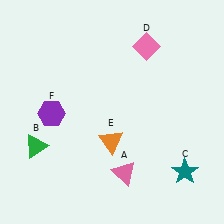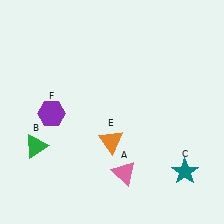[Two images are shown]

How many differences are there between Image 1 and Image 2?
There is 1 difference between the two images.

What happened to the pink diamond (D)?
The pink diamond (D) was removed in Image 2. It was in the top-right area of Image 1.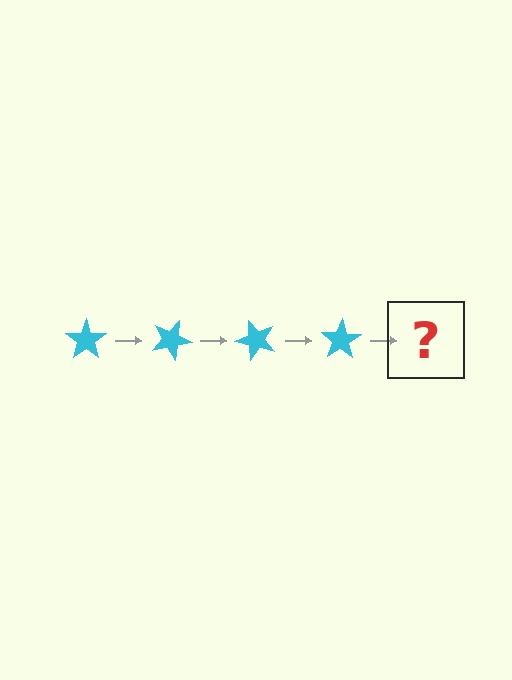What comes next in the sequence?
The next element should be a cyan star rotated 100 degrees.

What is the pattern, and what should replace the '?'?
The pattern is that the star rotates 25 degrees each step. The '?' should be a cyan star rotated 100 degrees.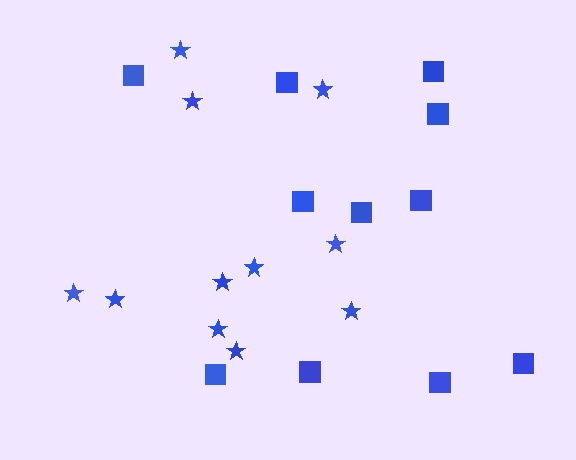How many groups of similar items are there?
There are 2 groups: one group of stars (11) and one group of squares (11).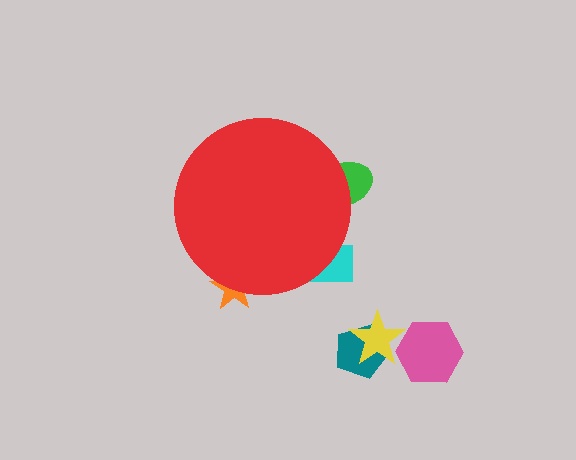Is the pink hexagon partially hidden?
No, the pink hexagon is fully visible.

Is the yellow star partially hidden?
No, the yellow star is fully visible.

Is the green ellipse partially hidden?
Yes, the green ellipse is partially hidden behind the red circle.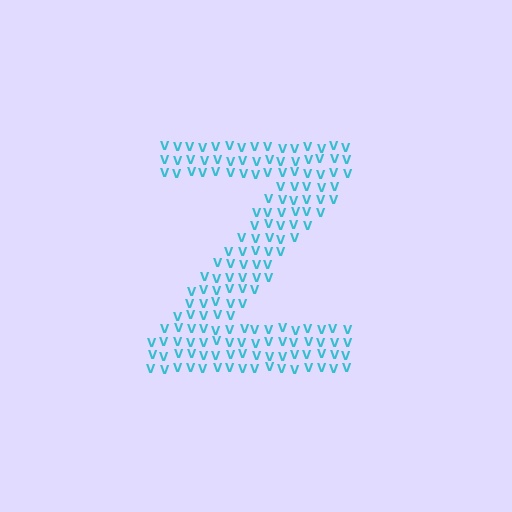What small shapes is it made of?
It is made of small letter V's.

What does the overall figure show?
The overall figure shows the letter Z.